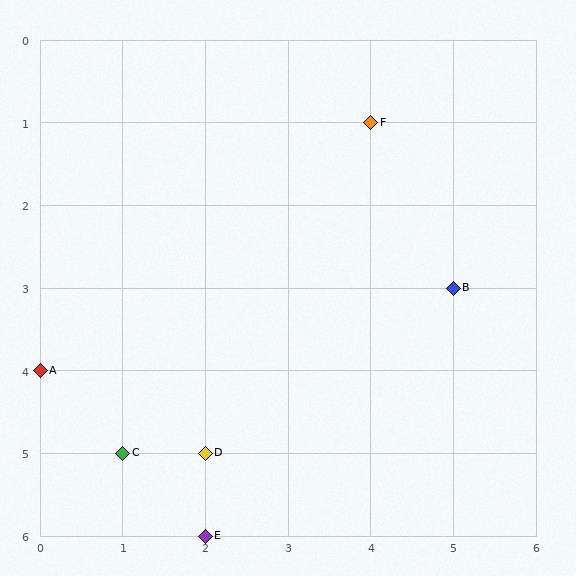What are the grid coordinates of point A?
Point A is at grid coordinates (0, 4).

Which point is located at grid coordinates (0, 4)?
Point A is at (0, 4).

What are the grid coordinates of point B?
Point B is at grid coordinates (5, 3).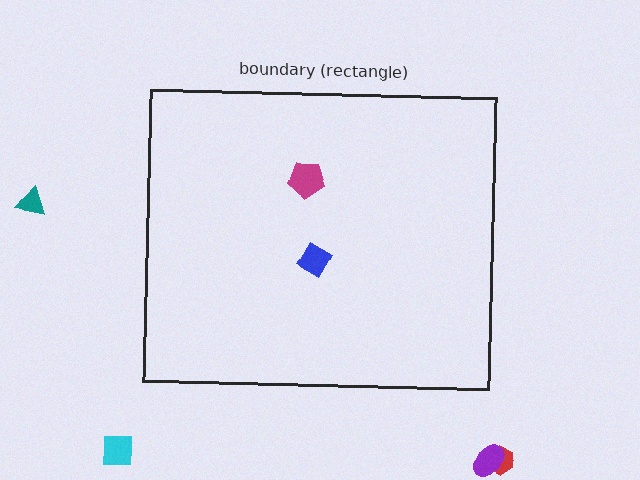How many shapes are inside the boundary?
2 inside, 4 outside.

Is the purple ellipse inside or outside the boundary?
Outside.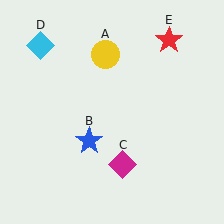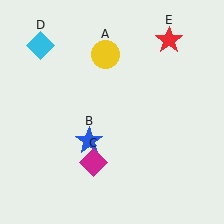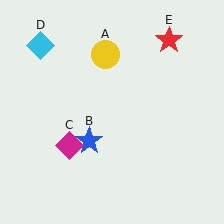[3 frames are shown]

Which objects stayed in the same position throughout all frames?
Yellow circle (object A) and blue star (object B) and cyan diamond (object D) and red star (object E) remained stationary.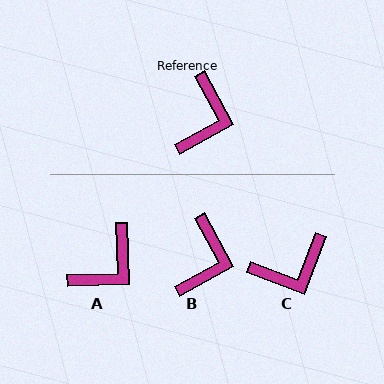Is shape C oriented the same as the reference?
No, it is off by about 50 degrees.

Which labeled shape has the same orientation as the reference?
B.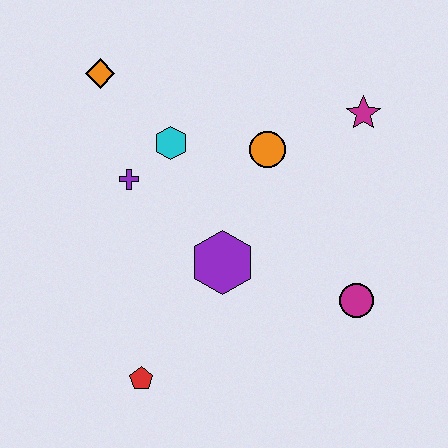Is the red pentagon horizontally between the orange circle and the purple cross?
Yes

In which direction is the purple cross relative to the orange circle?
The purple cross is to the left of the orange circle.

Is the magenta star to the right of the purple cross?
Yes